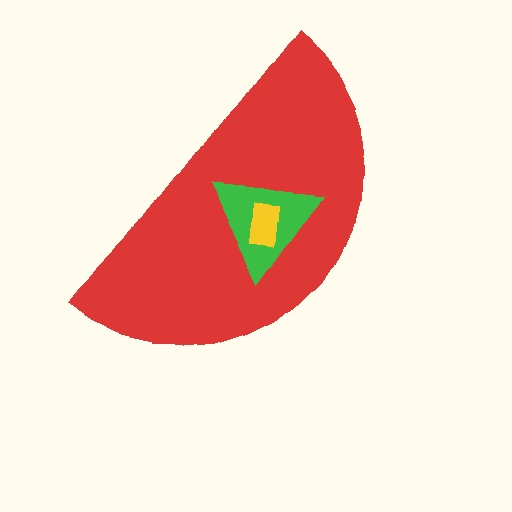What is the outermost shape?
The red semicircle.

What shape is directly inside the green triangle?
The yellow rectangle.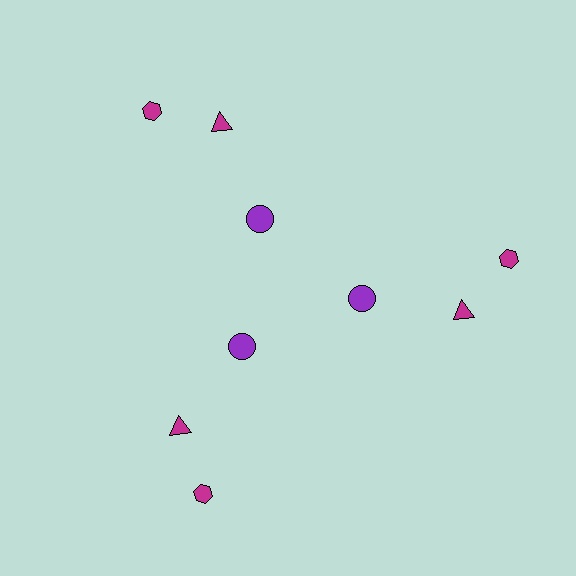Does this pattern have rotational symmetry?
Yes, this pattern has 3-fold rotational symmetry. It looks the same after rotating 120 degrees around the center.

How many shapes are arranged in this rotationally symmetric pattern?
There are 9 shapes, arranged in 3 groups of 3.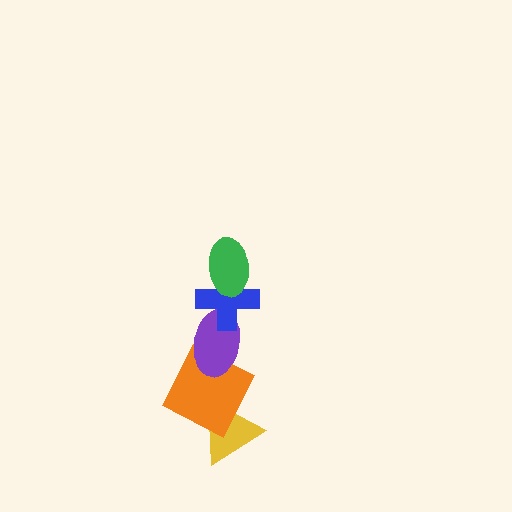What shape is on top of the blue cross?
The green ellipse is on top of the blue cross.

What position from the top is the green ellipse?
The green ellipse is 1st from the top.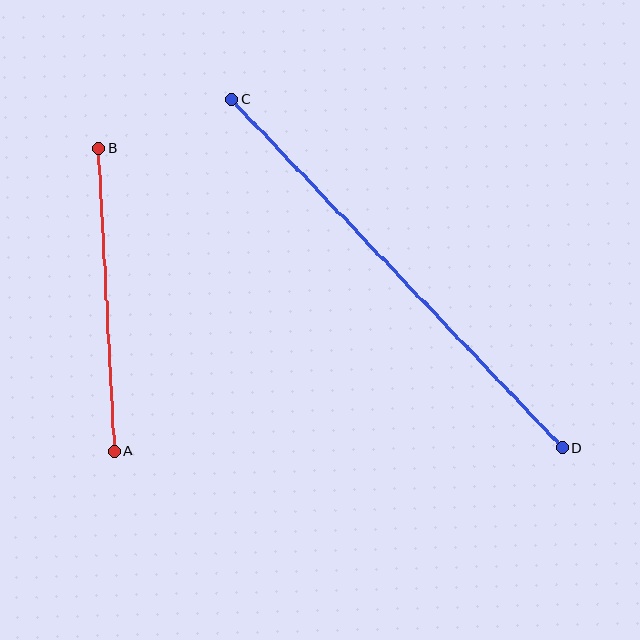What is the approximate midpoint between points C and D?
The midpoint is at approximately (397, 273) pixels.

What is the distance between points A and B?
The distance is approximately 303 pixels.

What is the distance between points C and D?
The distance is approximately 481 pixels.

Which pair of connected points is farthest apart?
Points C and D are farthest apart.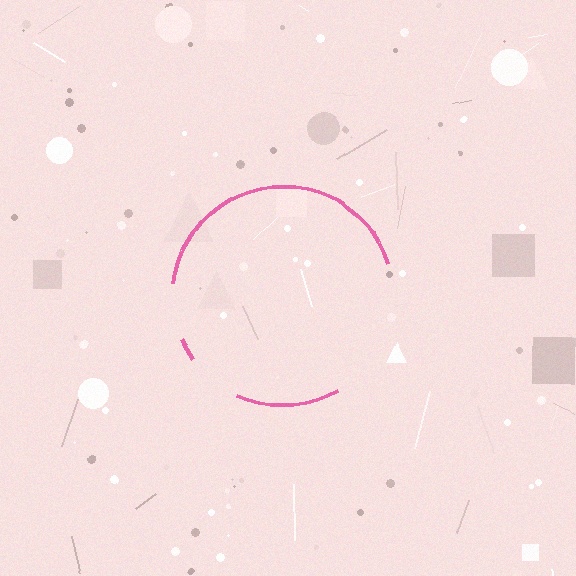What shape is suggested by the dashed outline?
The dashed outline suggests a circle.